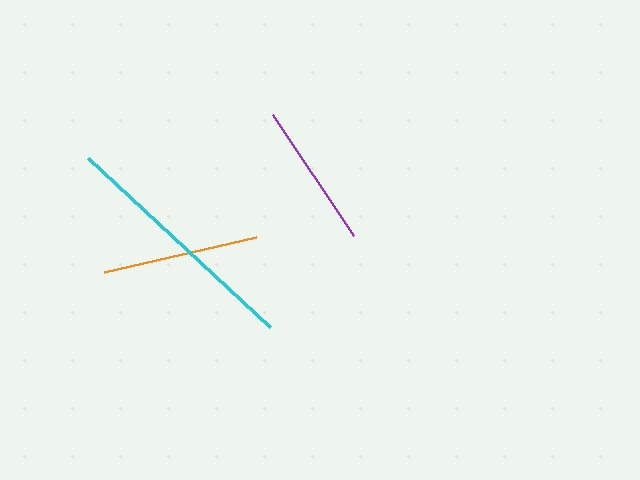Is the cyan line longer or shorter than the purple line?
The cyan line is longer than the purple line.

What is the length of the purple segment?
The purple segment is approximately 146 pixels long.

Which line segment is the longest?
The cyan line is the longest at approximately 249 pixels.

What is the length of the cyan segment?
The cyan segment is approximately 249 pixels long.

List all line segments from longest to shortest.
From longest to shortest: cyan, orange, purple.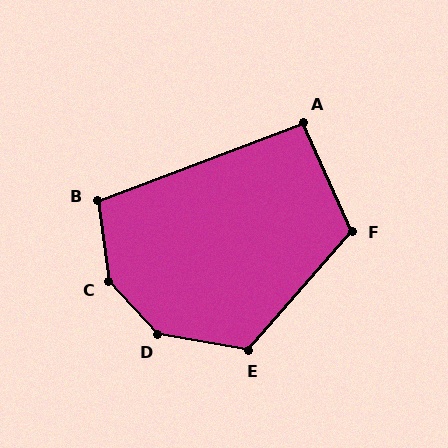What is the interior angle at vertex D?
Approximately 143 degrees (obtuse).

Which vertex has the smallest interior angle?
A, at approximately 93 degrees.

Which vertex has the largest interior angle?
C, at approximately 145 degrees.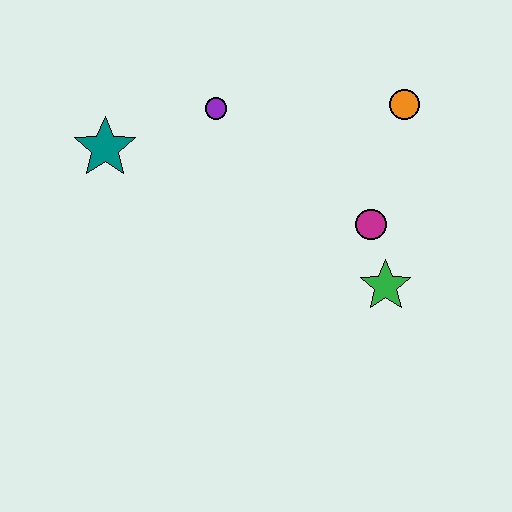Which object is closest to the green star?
The magenta circle is closest to the green star.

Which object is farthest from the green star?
The teal star is farthest from the green star.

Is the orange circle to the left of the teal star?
No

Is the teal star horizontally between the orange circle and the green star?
No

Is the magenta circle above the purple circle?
No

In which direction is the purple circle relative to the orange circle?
The purple circle is to the left of the orange circle.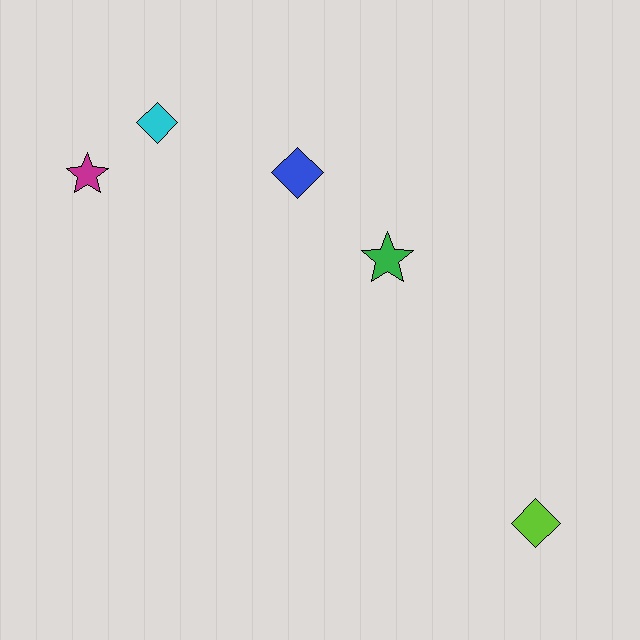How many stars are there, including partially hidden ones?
There are 2 stars.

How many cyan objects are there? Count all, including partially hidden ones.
There is 1 cyan object.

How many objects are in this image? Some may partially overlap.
There are 5 objects.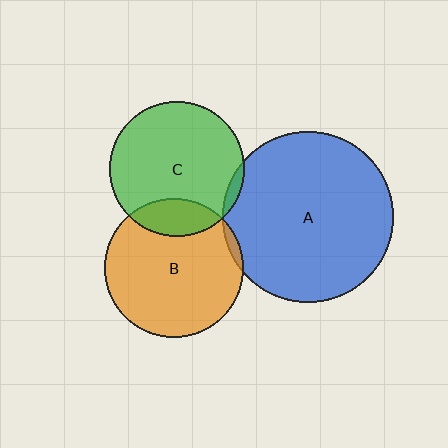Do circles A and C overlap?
Yes.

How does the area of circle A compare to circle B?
Approximately 1.5 times.